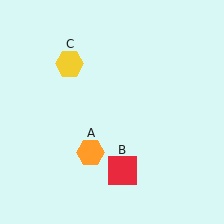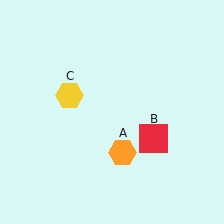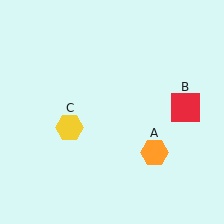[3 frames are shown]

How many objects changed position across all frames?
3 objects changed position: orange hexagon (object A), red square (object B), yellow hexagon (object C).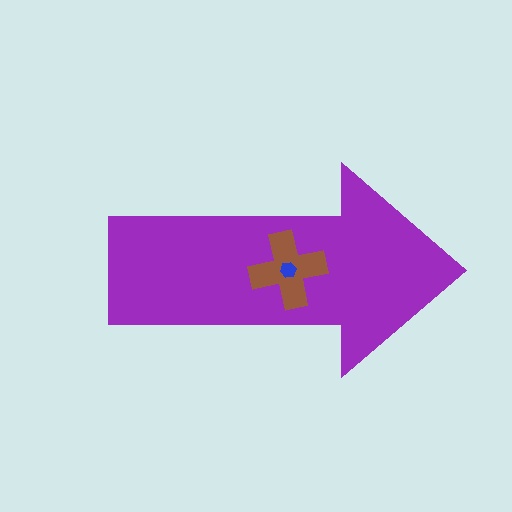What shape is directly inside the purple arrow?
The brown cross.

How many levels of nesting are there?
3.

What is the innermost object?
The blue hexagon.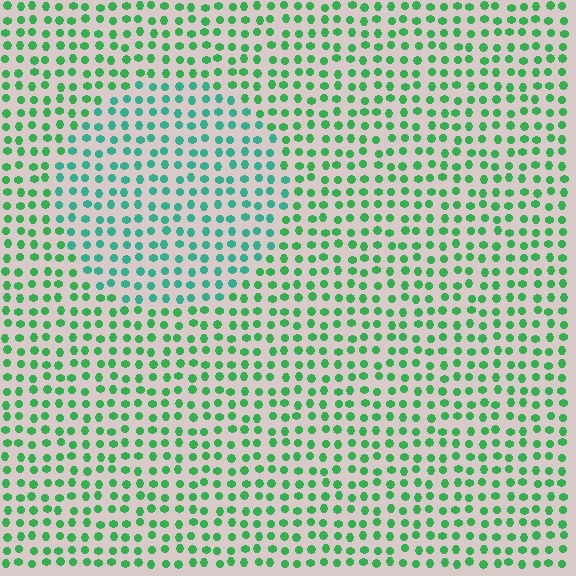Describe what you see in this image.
The image is filled with small green elements in a uniform arrangement. A circle-shaped region is visible where the elements are tinted to a slightly different hue, forming a subtle color boundary.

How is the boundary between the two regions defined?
The boundary is defined purely by a slight shift in hue (about 31 degrees). Spacing, size, and orientation are identical on both sides.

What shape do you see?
I see a circle.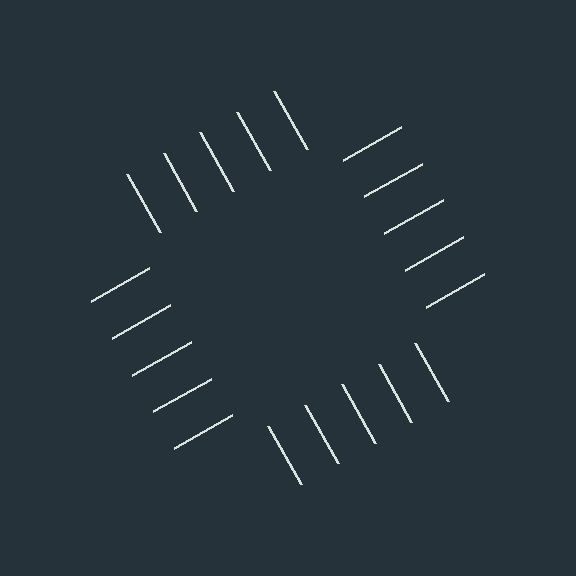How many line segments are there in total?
20 — 5 along each of the 4 edges.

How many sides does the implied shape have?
4 sides — the line-ends trace a square.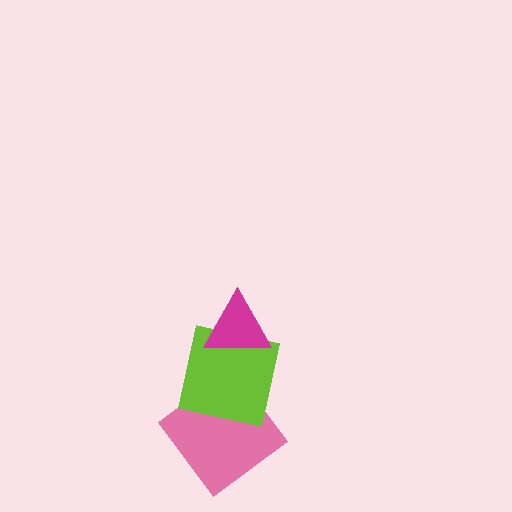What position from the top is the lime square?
The lime square is 2nd from the top.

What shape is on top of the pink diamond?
The lime square is on top of the pink diamond.